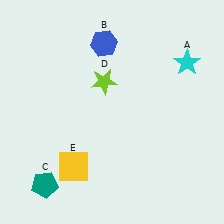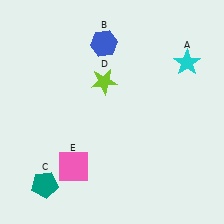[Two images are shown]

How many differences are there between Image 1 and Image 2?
There is 1 difference between the two images.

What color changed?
The square (E) changed from yellow in Image 1 to pink in Image 2.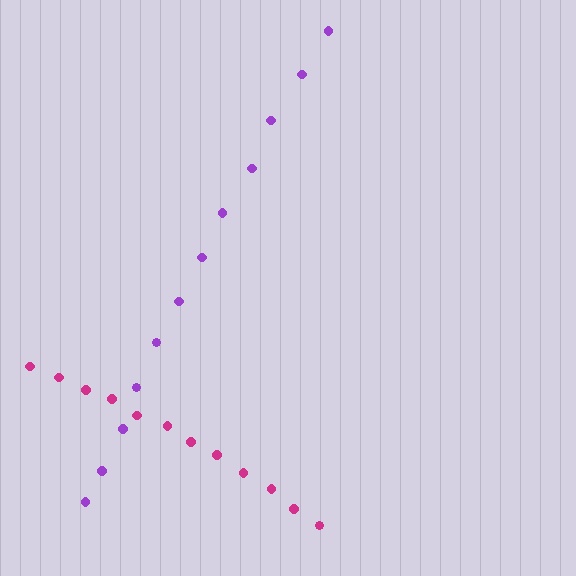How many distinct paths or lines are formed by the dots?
There are 2 distinct paths.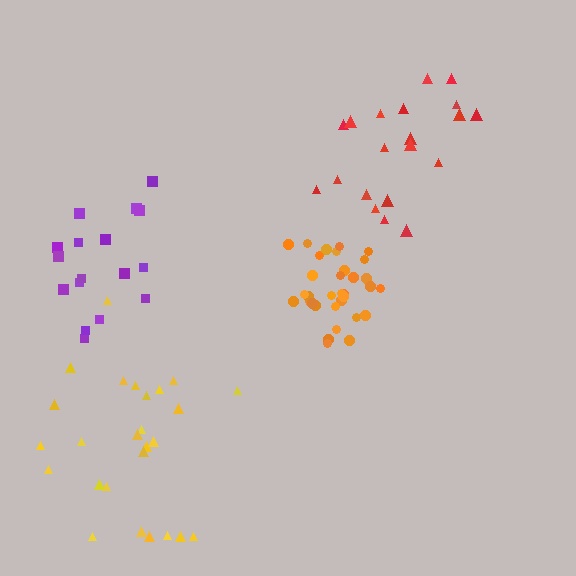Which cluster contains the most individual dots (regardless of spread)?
Orange (33).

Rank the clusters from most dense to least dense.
orange, purple, red, yellow.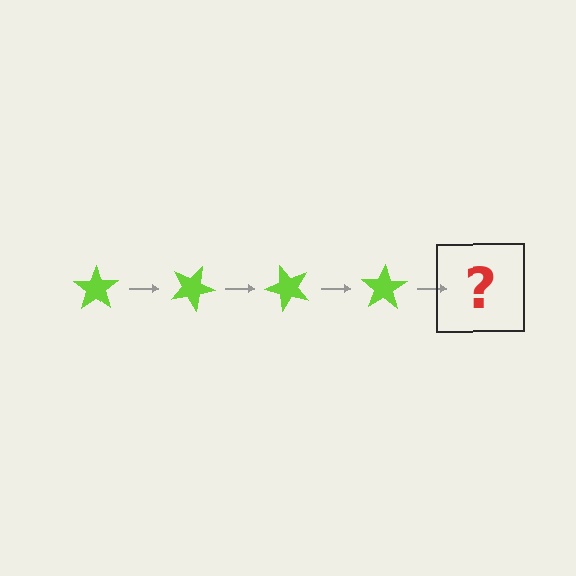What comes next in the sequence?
The next element should be a lime star rotated 100 degrees.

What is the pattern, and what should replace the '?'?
The pattern is that the star rotates 25 degrees each step. The '?' should be a lime star rotated 100 degrees.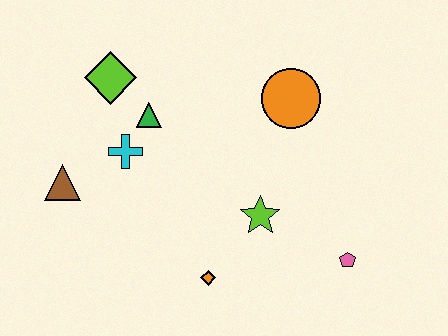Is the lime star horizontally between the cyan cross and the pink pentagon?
Yes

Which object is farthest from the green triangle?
The pink pentagon is farthest from the green triangle.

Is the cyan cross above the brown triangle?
Yes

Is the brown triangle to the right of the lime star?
No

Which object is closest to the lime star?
The orange diamond is closest to the lime star.